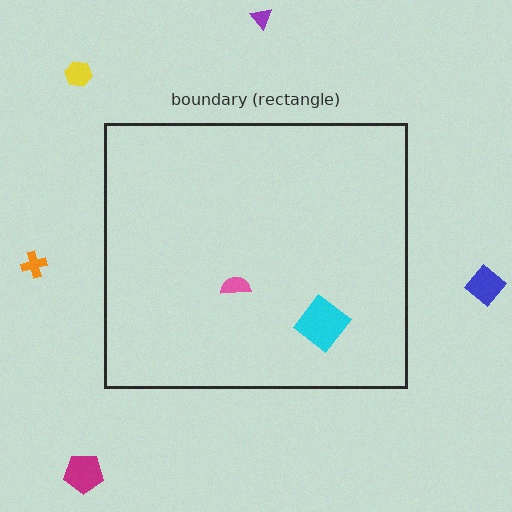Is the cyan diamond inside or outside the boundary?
Inside.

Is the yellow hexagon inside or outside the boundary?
Outside.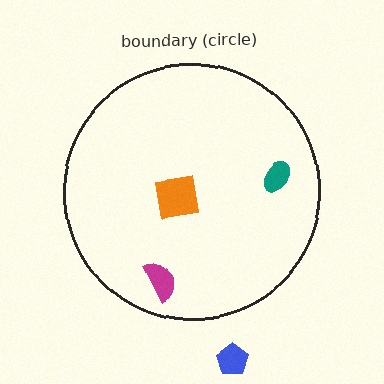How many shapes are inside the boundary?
3 inside, 1 outside.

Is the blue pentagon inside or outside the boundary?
Outside.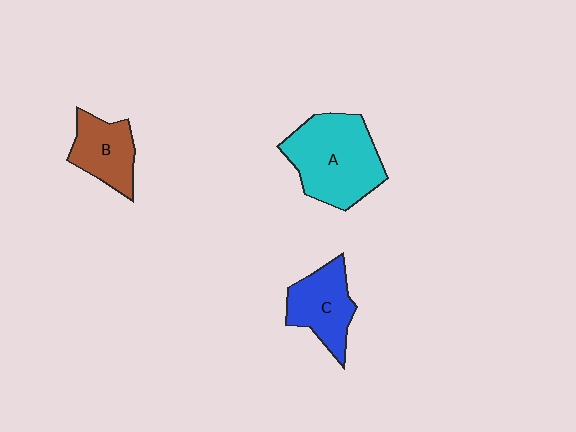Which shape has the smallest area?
Shape B (brown).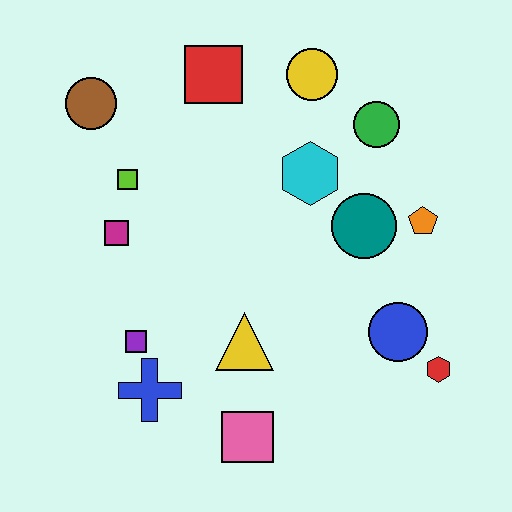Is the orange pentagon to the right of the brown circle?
Yes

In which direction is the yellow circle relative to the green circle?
The yellow circle is to the left of the green circle.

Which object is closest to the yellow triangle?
The pink square is closest to the yellow triangle.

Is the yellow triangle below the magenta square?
Yes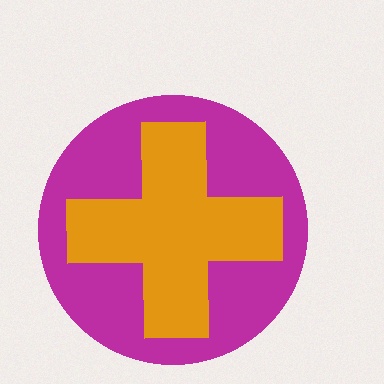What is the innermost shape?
The orange cross.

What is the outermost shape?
The magenta circle.